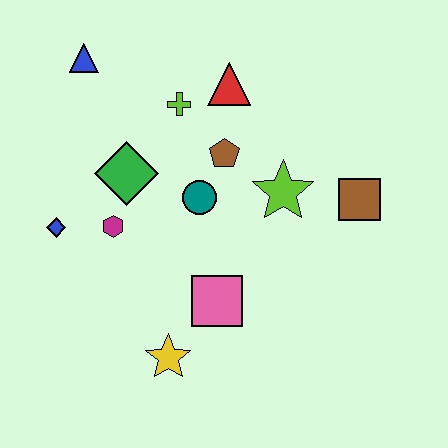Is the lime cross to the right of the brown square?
No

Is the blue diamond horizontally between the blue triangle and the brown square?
No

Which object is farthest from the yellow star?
The blue triangle is farthest from the yellow star.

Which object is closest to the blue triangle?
The lime cross is closest to the blue triangle.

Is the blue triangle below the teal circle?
No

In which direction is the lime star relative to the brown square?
The lime star is to the left of the brown square.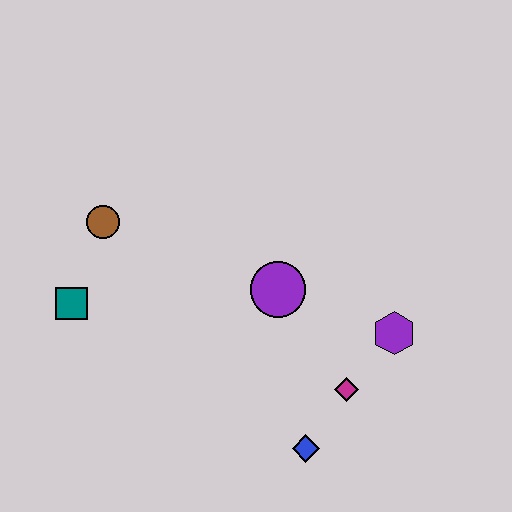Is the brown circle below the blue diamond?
No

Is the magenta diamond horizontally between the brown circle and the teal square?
No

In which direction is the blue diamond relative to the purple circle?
The blue diamond is below the purple circle.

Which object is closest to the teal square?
The brown circle is closest to the teal square.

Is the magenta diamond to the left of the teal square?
No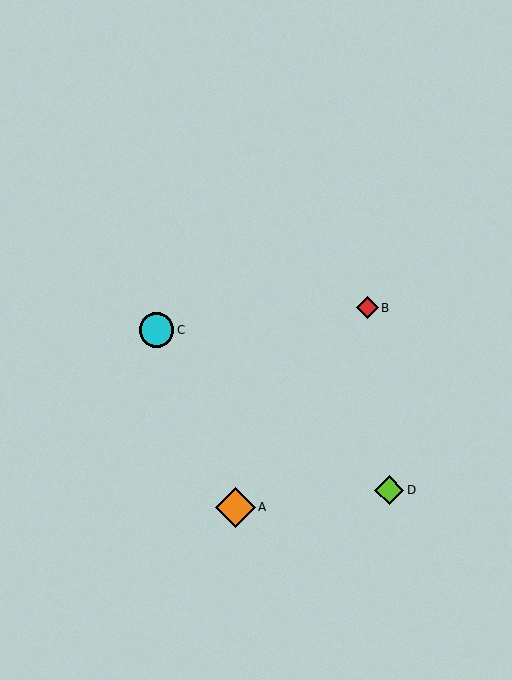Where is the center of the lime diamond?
The center of the lime diamond is at (389, 490).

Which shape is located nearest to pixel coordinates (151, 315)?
The cyan circle (labeled C) at (157, 330) is nearest to that location.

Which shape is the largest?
The orange diamond (labeled A) is the largest.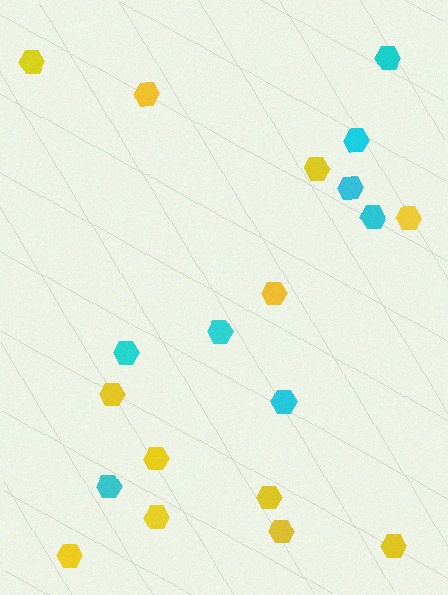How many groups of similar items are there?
There are 2 groups: one group of yellow hexagons (12) and one group of cyan hexagons (8).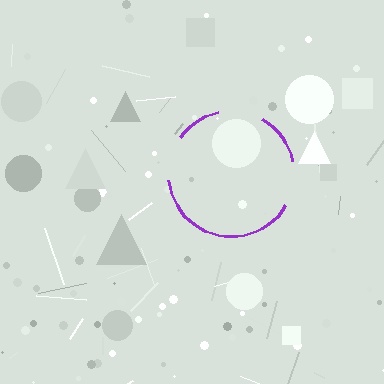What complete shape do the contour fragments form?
The contour fragments form a circle.